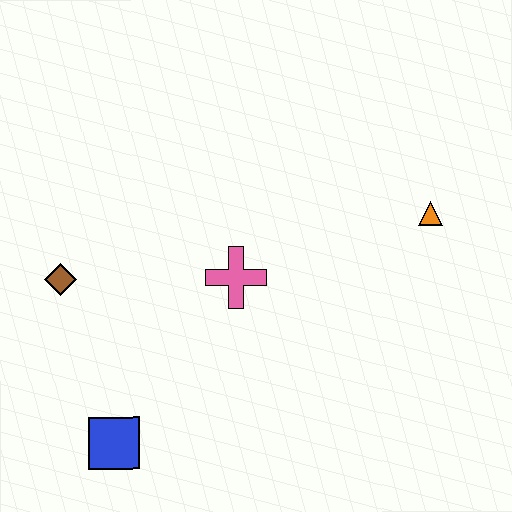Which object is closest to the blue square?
The brown diamond is closest to the blue square.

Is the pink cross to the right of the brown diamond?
Yes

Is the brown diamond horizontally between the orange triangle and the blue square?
No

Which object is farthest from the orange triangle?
The blue square is farthest from the orange triangle.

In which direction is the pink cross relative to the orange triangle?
The pink cross is to the left of the orange triangle.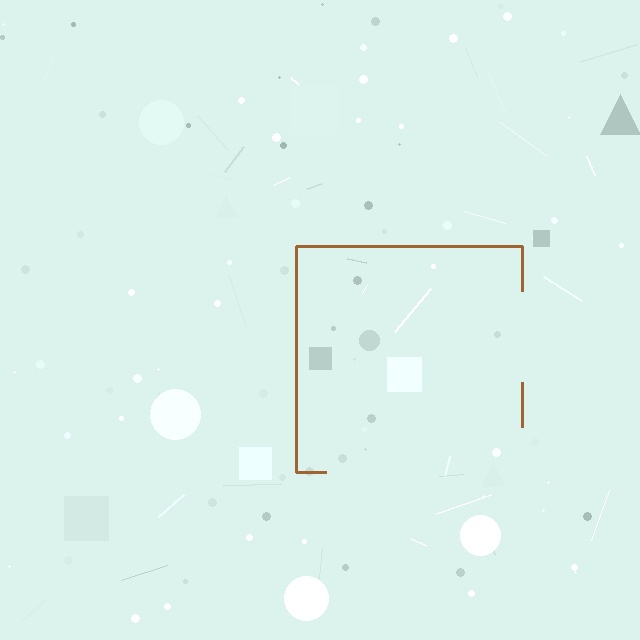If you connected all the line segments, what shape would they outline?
They would outline a square.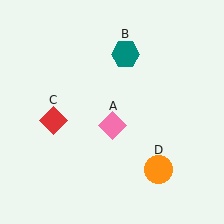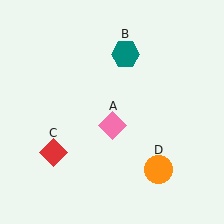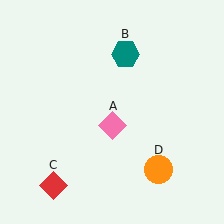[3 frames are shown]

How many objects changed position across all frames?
1 object changed position: red diamond (object C).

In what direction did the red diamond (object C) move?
The red diamond (object C) moved down.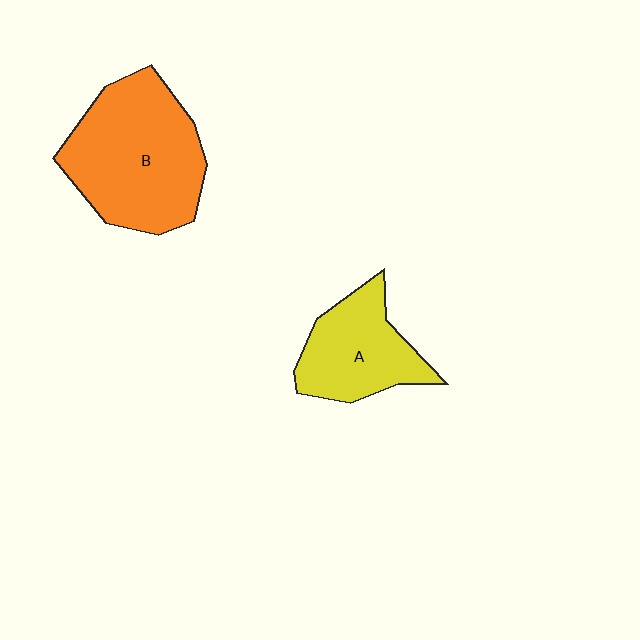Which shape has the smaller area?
Shape A (yellow).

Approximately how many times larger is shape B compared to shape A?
Approximately 1.7 times.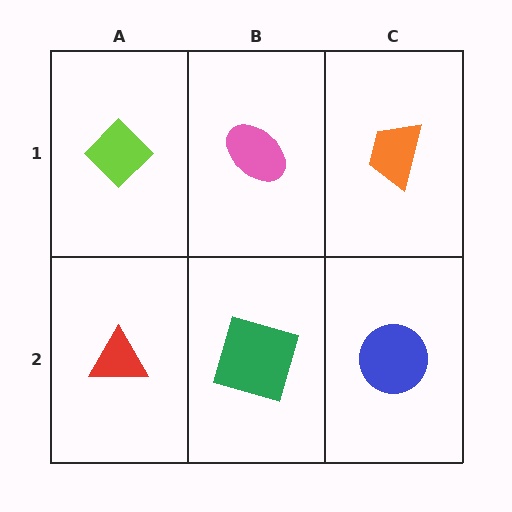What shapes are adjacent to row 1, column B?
A green square (row 2, column B), a lime diamond (row 1, column A), an orange trapezoid (row 1, column C).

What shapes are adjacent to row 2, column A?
A lime diamond (row 1, column A), a green square (row 2, column B).